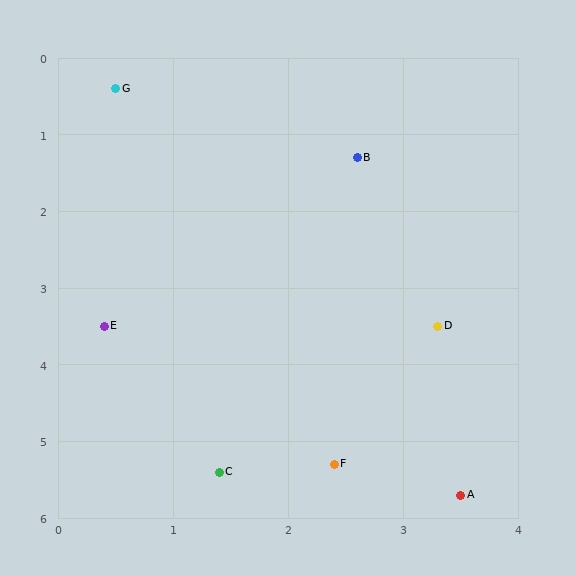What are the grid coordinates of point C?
Point C is at approximately (1.4, 5.4).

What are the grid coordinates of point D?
Point D is at approximately (3.3, 3.5).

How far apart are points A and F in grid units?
Points A and F are about 1.2 grid units apart.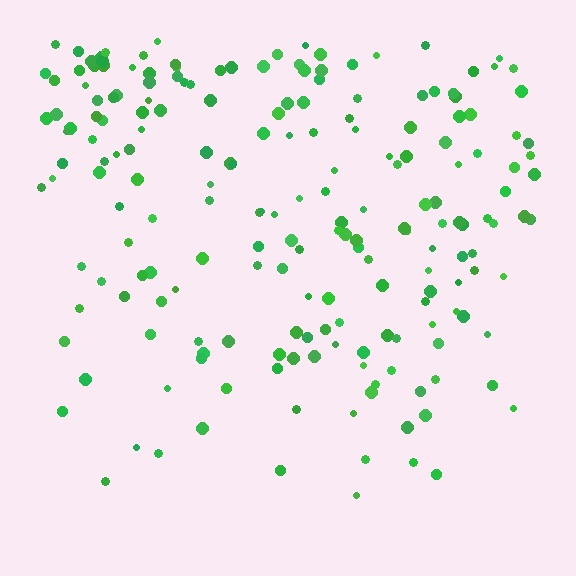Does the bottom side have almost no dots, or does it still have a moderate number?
Still a moderate number, just noticeably fewer than the top.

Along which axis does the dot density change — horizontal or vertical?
Vertical.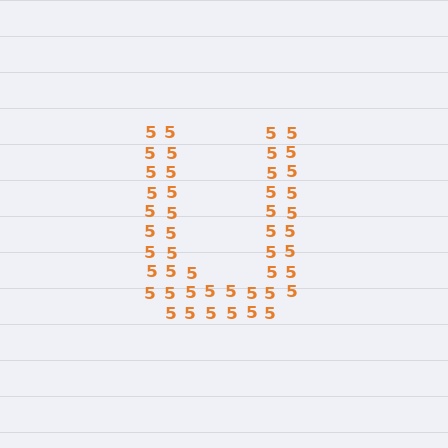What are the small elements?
The small elements are digit 5's.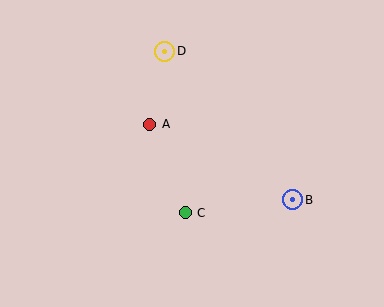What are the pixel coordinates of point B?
Point B is at (293, 200).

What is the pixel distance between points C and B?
The distance between C and B is 108 pixels.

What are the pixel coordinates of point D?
Point D is at (165, 51).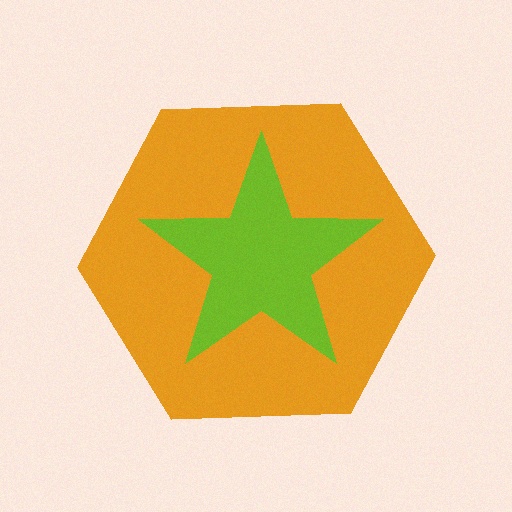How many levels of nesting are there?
2.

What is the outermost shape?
The orange hexagon.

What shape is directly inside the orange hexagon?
The lime star.